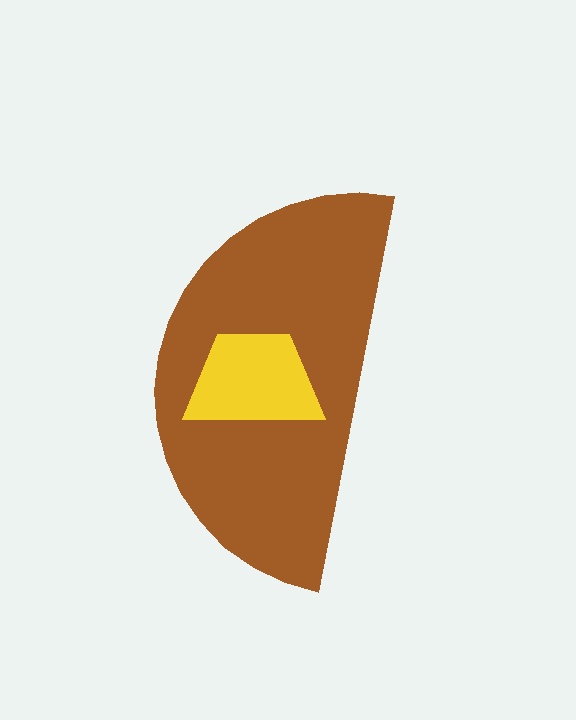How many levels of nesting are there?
2.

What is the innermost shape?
The yellow trapezoid.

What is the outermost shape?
The brown semicircle.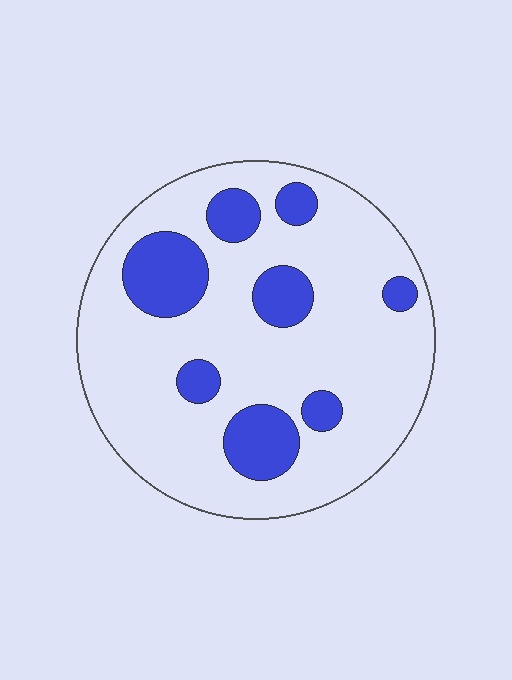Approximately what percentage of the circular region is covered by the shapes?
Approximately 20%.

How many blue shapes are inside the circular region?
8.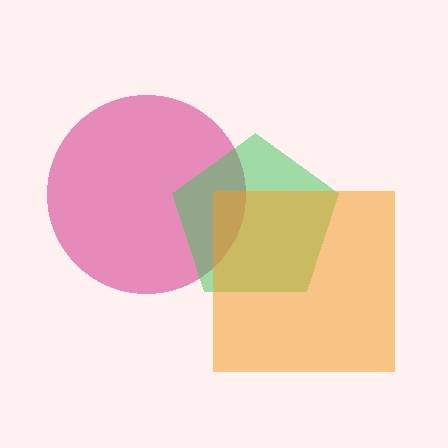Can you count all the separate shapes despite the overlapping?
Yes, there are 3 separate shapes.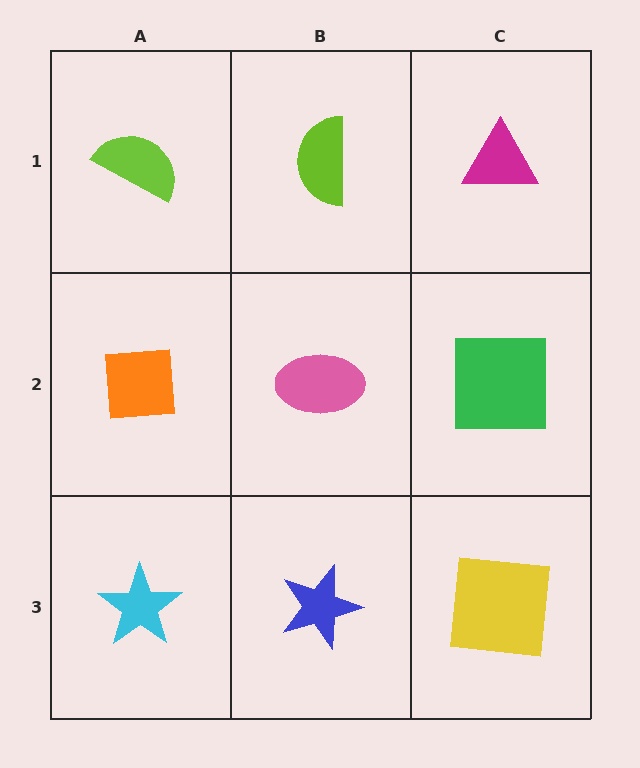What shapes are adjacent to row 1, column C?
A green square (row 2, column C), a lime semicircle (row 1, column B).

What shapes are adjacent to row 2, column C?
A magenta triangle (row 1, column C), a yellow square (row 3, column C), a pink ellipse (row 2, column B).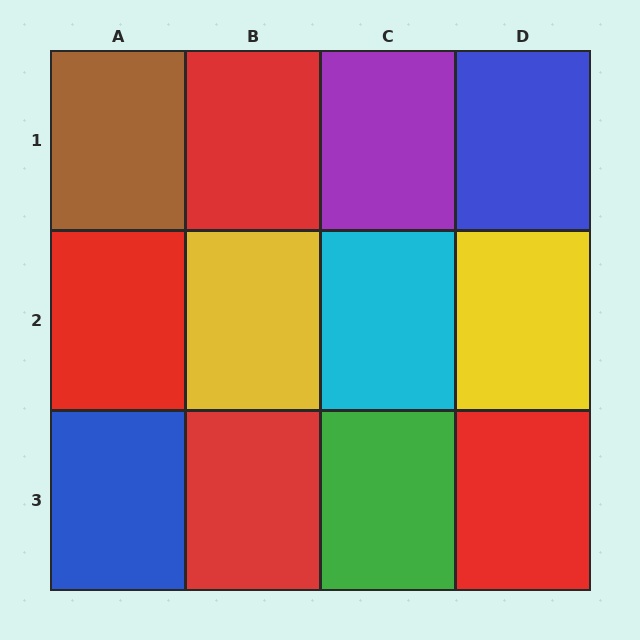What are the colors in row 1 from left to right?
Brown, red, purple, blue.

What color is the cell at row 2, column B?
Yellow.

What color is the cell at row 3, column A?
Blue.